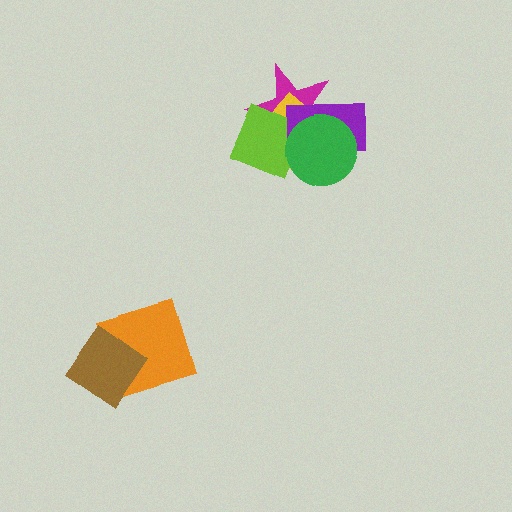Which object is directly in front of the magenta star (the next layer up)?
The yellow diamond is directly in front of the magenta star.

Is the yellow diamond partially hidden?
Yes, it is partially covered by another shape.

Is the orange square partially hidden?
Yes, it is partially covered by another shape.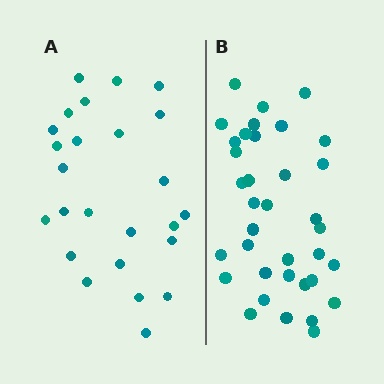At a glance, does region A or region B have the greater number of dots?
Region B (the right region) has more dots.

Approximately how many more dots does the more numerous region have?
Region B has roughly 12 or so more dots than region A.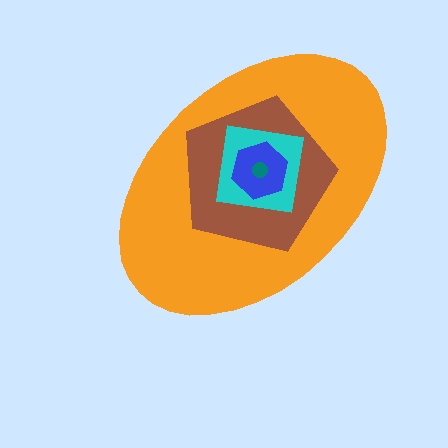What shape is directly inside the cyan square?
The blue hexagon.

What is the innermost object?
The teal circle.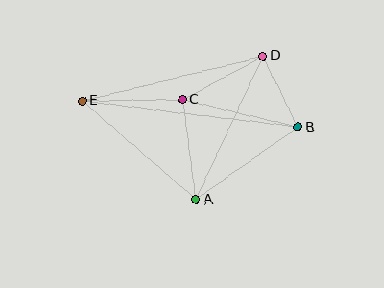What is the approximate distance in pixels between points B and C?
The distance between B and C is approximately 119 pixels.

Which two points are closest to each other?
Points B and D are closest to each other.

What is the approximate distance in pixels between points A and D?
The distance between A and D is approximately 158 pixels.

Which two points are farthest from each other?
Points B and E are farthest from each other.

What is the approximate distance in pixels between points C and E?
The distance between C and E is approximately 100 pixels.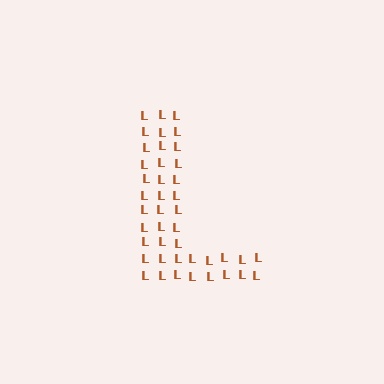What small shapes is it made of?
It is made of small letter L's.